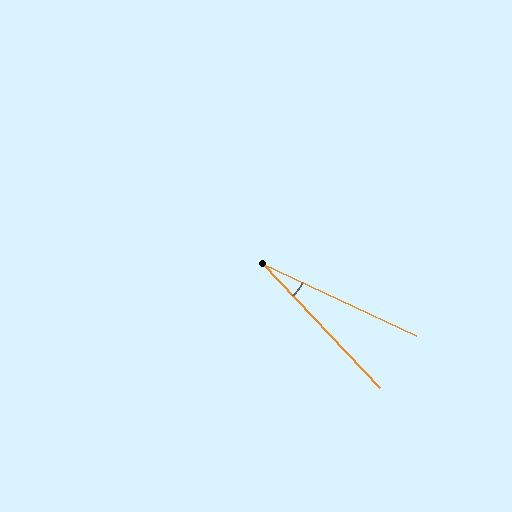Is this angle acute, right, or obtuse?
It is acute.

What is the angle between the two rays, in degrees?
Approximately 21 degrees.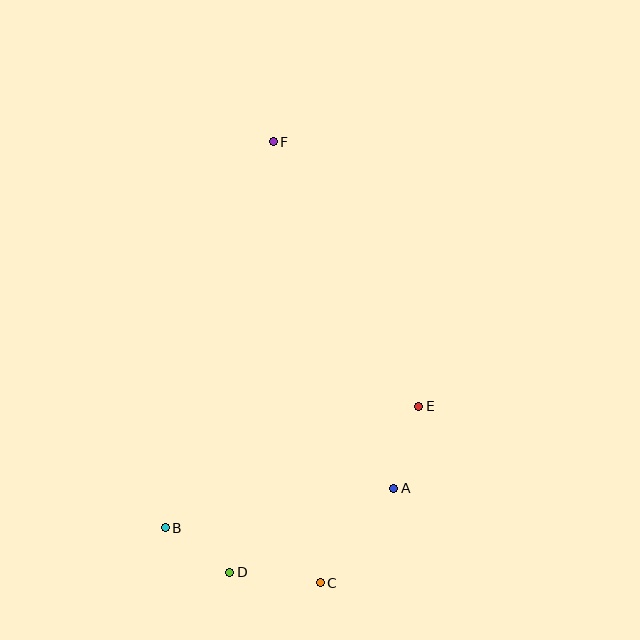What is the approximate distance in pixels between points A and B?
The distance between A and B is approximately 232 pixels.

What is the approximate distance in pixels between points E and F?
The distance between E and F is approximately 302 pixels.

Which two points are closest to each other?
Points B and D are closest to each other.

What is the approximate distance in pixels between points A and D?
The distance between A and D is approximately 184 pixels.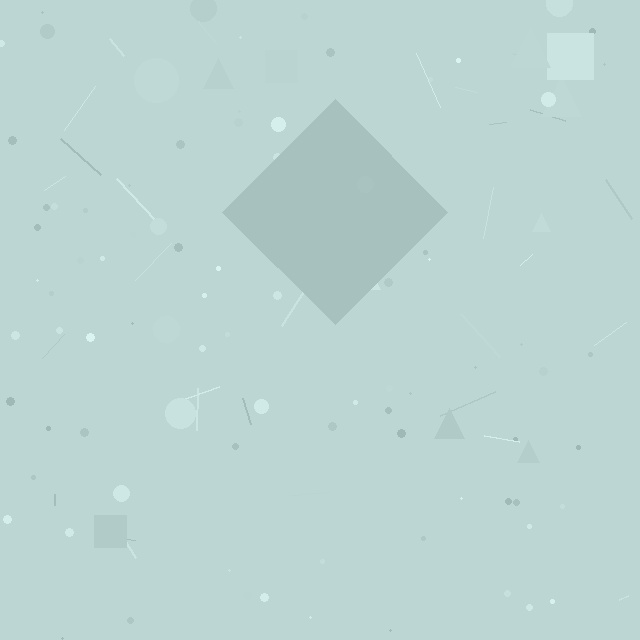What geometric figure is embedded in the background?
A diamond is embedded in the background.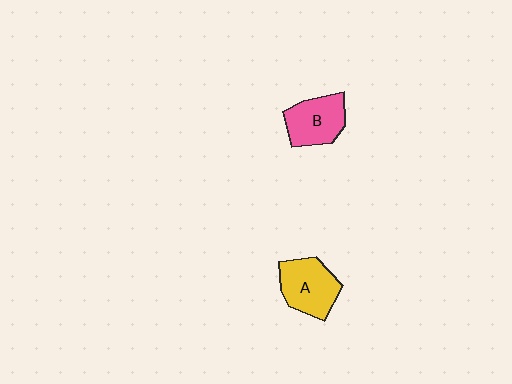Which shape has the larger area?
Shape A (yellow).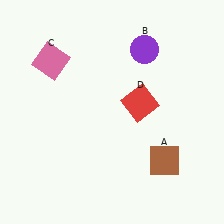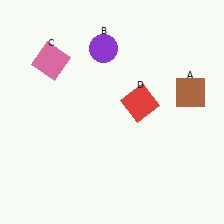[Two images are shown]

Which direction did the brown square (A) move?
The brown square (A) moved up.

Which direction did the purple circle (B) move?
The purple circle (B) moved left.